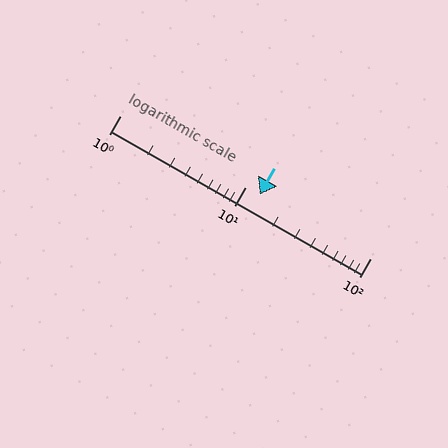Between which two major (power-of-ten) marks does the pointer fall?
The pointer is between 10 and 100.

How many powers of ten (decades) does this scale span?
The scale spans 2 decades, from 1 to 100.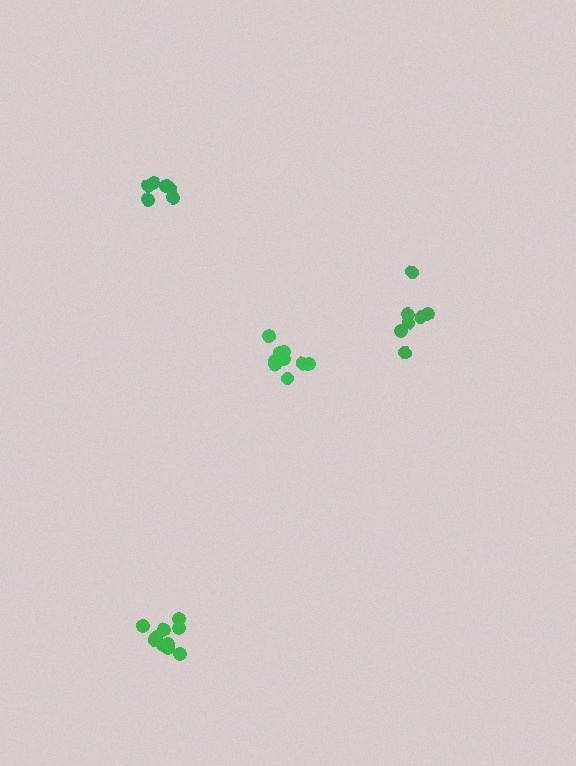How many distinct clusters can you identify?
There are 4 distinct clusters.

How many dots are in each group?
Group 1: 10 dots, Group 2: 7 dots, Group 3: 9 dots, Group 4: 6 dots (32 total).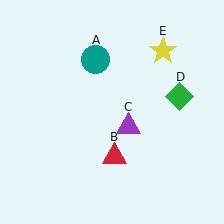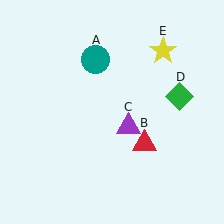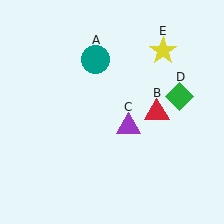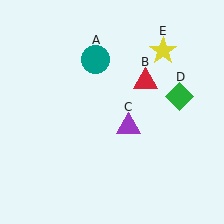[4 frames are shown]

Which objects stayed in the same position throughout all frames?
Teal circle (object A) and purple triangle (object C) and green diamond (object D) and yellow star (object E) remained stationary.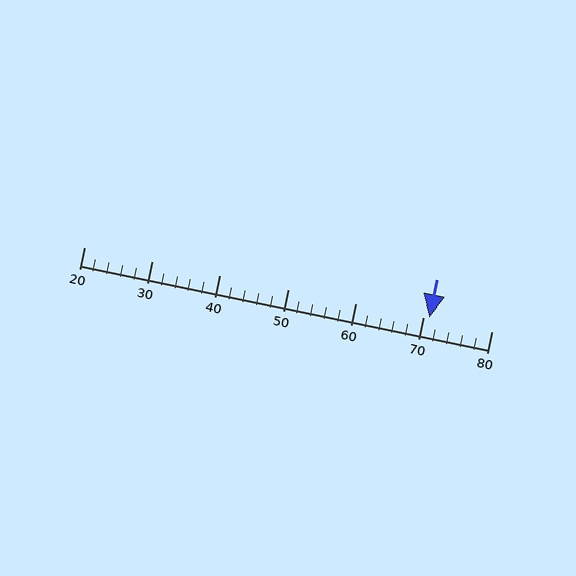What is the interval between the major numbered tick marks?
The major tick marks are spaced 10 units apart.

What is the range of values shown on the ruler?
The ruler shows values from 20 to 80.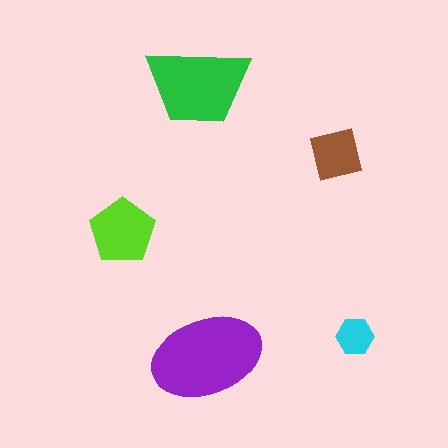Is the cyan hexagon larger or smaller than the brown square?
Smaller.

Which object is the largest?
The purple ellipse.